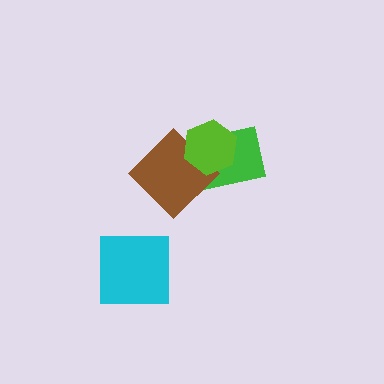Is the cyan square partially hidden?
No, no other shape covers it.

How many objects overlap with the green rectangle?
2 objects overlap with the green rectangle.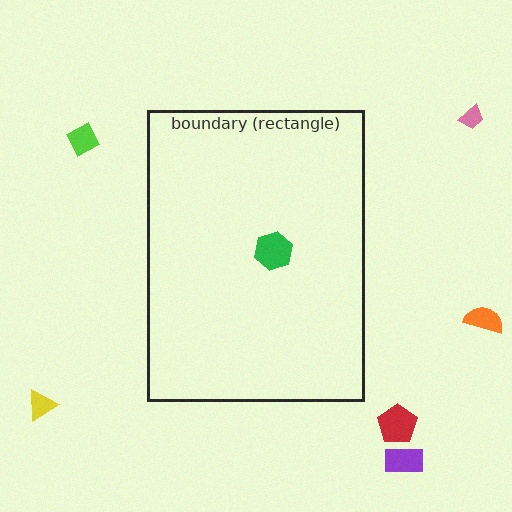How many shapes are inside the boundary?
1 inside, 6 outside.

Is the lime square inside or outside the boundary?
Outside.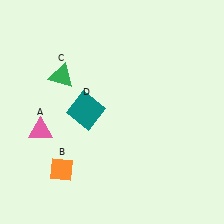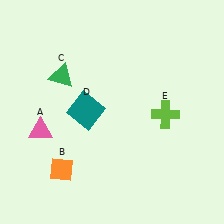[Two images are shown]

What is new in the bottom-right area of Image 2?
A lime cross (E) was added in the bottom-right area of Image 2.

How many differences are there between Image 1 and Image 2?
There is 1 difference between the two images.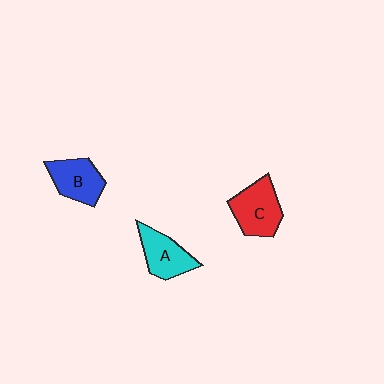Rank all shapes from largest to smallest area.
From largest to smallest: C (red), B (blue), A (cyan).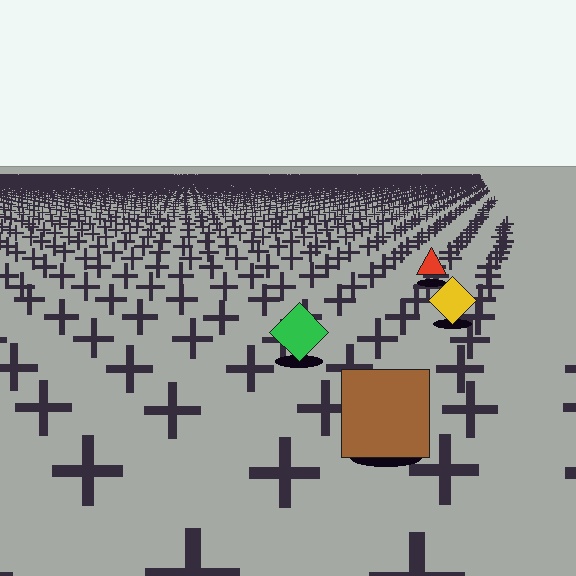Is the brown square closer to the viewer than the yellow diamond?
Yes. The brown square is closer — you can tell from the texture gradient: the ground texture is coarser near it.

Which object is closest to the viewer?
The brown square is closest. The texture marks near it are larger and more spread out.